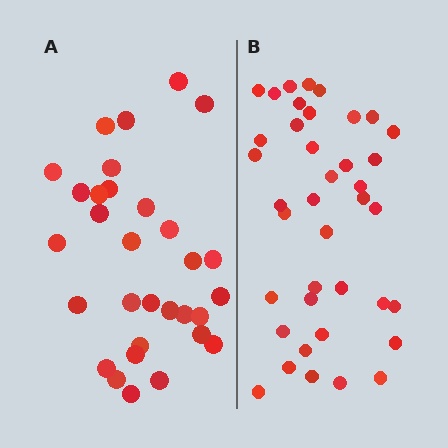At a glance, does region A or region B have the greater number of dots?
Region B (the right region) has more dots.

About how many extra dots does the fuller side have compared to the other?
Region B has roughly 8 or so more dots than region A.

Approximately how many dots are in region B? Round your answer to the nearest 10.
About 40 dots. (The exact count is 39, which rounds to 40.)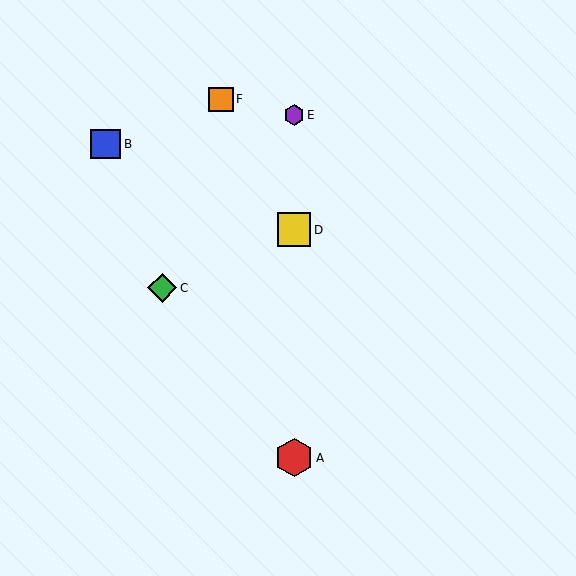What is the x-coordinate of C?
Object C is at x≈162.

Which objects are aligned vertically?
Objects A, D, E are aligned vertically.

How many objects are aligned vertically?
3 objects (A, D, E) are aligned vertically.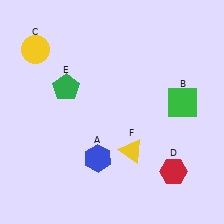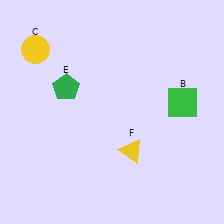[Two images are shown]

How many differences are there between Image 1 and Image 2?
There are 2 differences between the two images.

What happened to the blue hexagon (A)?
The blue hexagon (A) was removed in Image 2. It was in the bottom-left area of Image 1.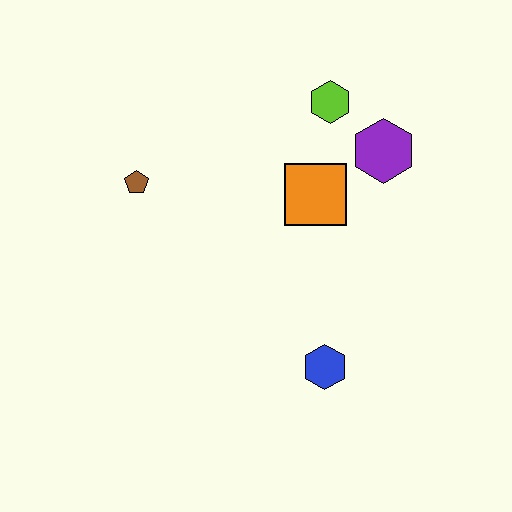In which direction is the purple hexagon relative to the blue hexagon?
The purple hexagon is above the blue hexagon.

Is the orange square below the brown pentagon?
Yes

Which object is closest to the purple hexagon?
The lime hexagon is closest to the purple hexagon.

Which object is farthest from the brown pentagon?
The blue hexagon is farthest from the brown pentagon.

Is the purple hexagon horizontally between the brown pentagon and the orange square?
No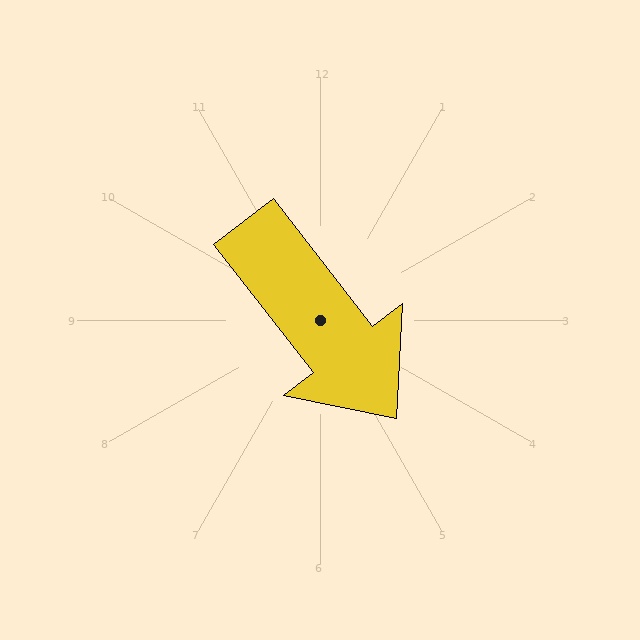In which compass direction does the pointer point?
Southeast.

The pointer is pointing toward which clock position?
Roughly 5 o'clock.